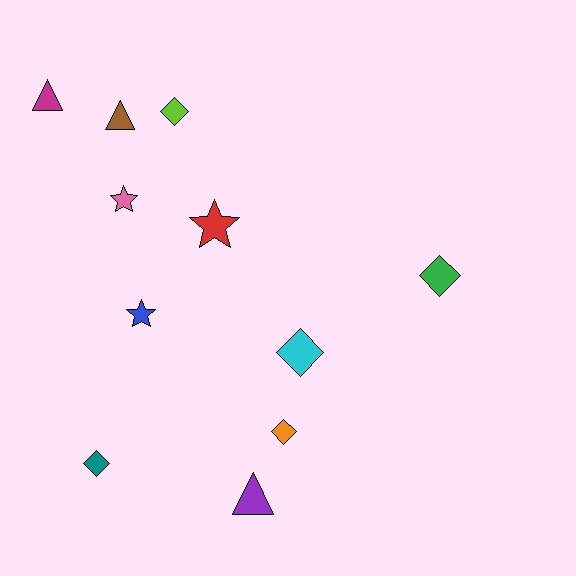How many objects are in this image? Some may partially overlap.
There are 11 objects.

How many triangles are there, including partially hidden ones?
There are 3 triangles.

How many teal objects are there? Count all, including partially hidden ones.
There is 1 teal object.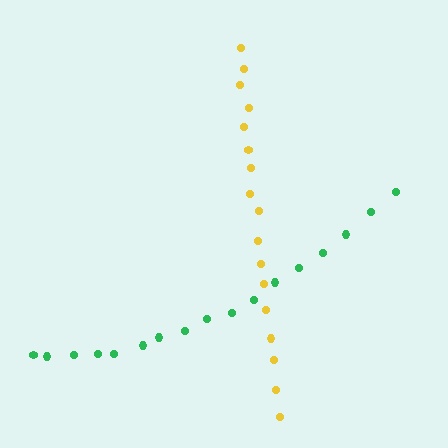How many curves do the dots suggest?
There are 2 distinct paths.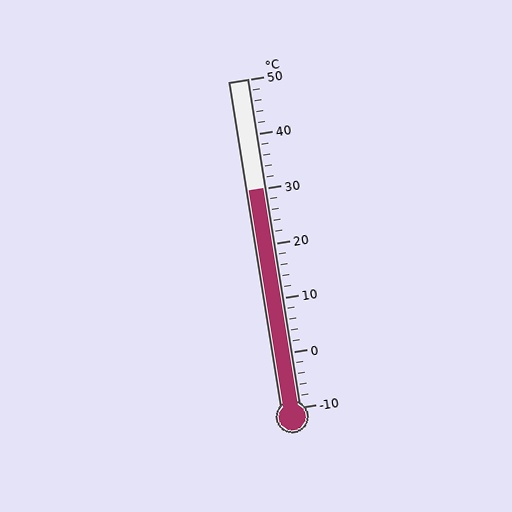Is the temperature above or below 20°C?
The temperature is above 20°C.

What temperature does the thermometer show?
The thermometer shows approximately 30°C.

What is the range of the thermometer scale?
The thermometer scale ranges from -10°C to 50°C.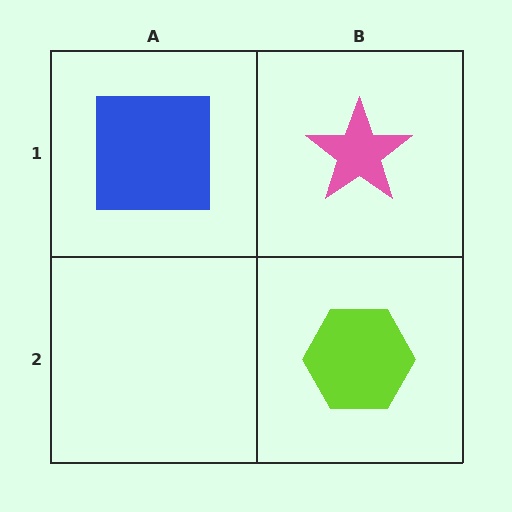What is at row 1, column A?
A blue square.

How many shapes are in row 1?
2 shapes.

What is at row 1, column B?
A pink star.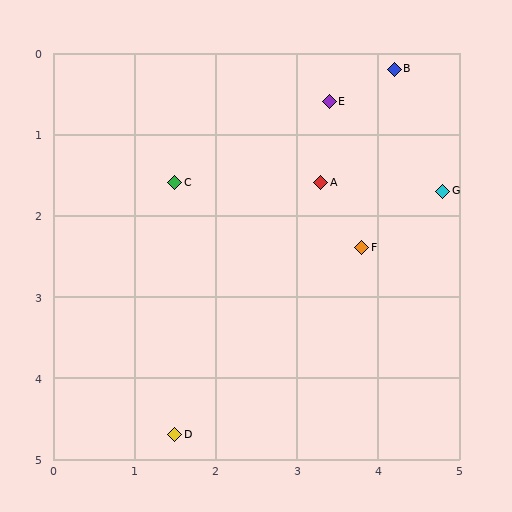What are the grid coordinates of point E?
Point E is at approximately (3.4, 0.6).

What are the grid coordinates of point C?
Point C is at approximately (1.5, 1.6).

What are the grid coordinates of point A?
Point A is at approximately (3.3, 1.6).